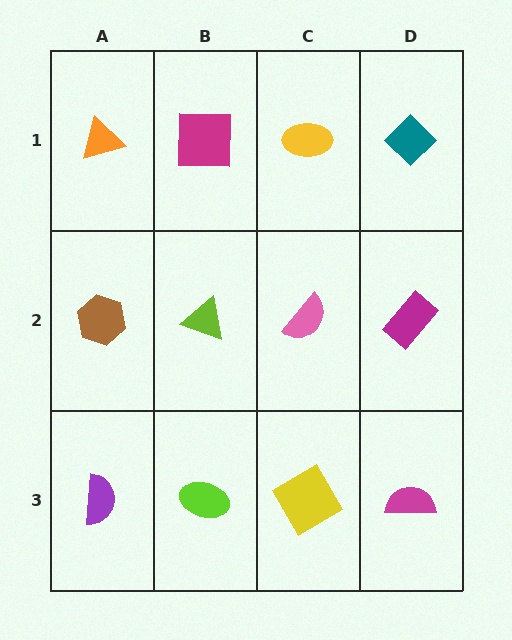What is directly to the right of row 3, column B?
A yellow diamond.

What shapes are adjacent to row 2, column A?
An orange triangle (row 1, column A), a purple semicircle (row 3, column A), a lime triangle (row 2, column B).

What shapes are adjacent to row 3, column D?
A magenta rectangle (row 2, column D), a yellow diamond (row 3, column C).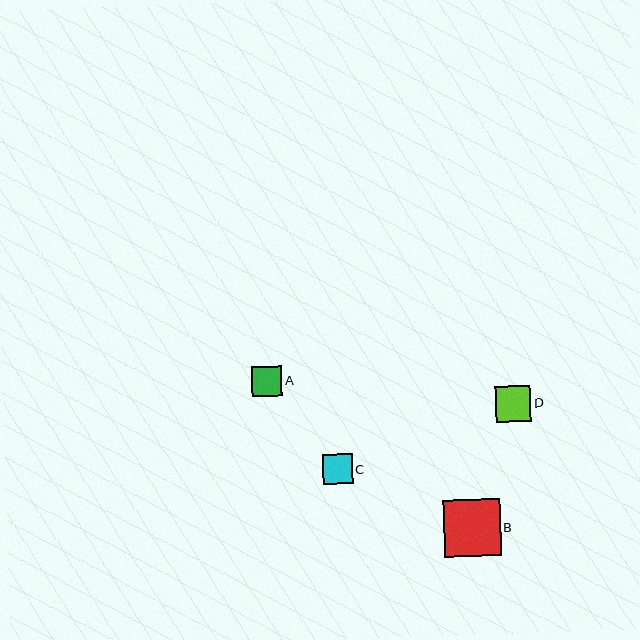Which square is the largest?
Square B is the largest with a size of approximately 57 pixels.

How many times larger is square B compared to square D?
Square B is approximately 1.6 times the size of square D.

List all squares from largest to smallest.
From largest to smallest: B, D, C, A.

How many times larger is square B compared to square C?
Square B is approximately 1.9 times the size of square C.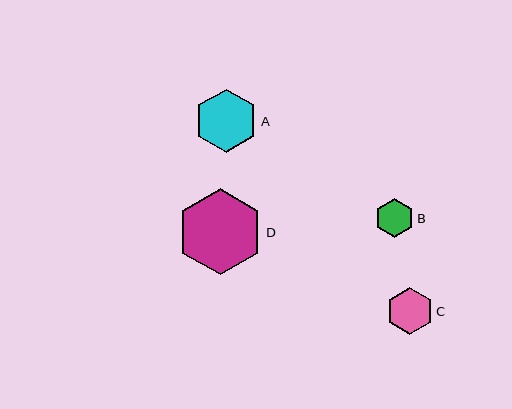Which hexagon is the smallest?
Hexagon B is the smallest with a size of approximately 39 pixels.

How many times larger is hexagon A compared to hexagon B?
Hexagon A is approximately 1.6 times the size of hexagon B.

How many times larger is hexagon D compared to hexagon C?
Hexagon D is approximately 1.8 times the size of hexagon C.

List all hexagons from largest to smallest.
From largest to smallest: D, A, C, B.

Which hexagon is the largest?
Hexagon D is the largest with a size of approximately 86 pixels.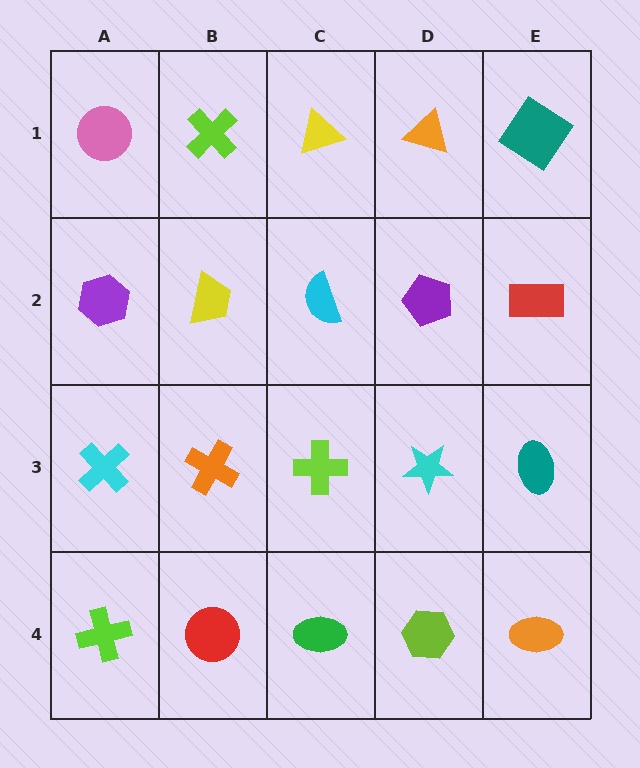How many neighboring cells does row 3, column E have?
3.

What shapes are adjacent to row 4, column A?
A cyan cross (row 3, column A), a red circle (row 4, column B).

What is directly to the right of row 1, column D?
A teal diamond.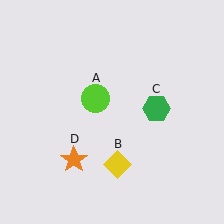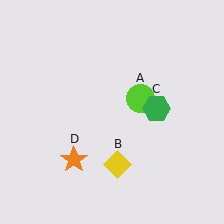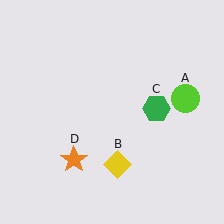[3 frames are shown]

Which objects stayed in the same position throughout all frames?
Yellow diamond (object B) and green hexagon (object C) and orange star (object D) remained stationary.